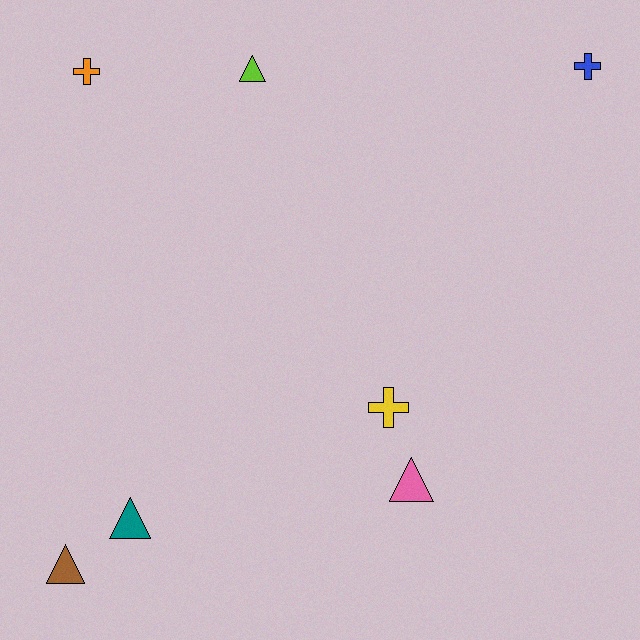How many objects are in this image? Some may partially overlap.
There are 7 objects.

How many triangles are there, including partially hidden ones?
There are 4 triangles.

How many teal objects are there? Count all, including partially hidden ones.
There is 1 teal object.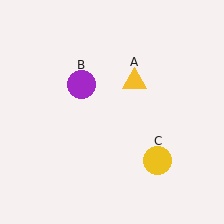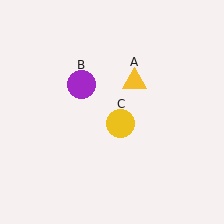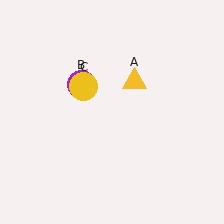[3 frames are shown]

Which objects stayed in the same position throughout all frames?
Yellow triangle (object A) and purple circle (object B) remained stationary.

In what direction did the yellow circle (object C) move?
The yellow circle (object C) moved up and to the left.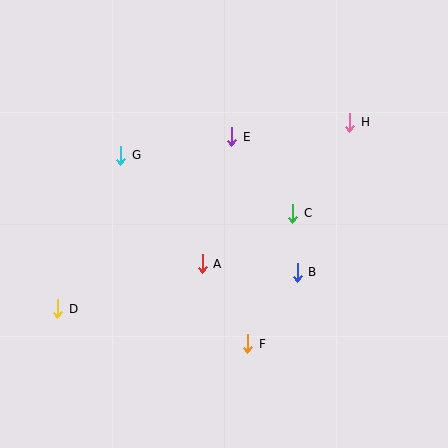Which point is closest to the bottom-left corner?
Point D is closest to the bottom-left corner.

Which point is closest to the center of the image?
Point A at (202, 264) is closest to the center.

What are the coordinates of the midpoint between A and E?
The midpoint between A and E is at (217, 200).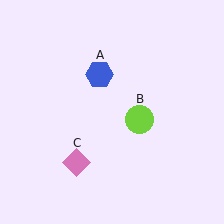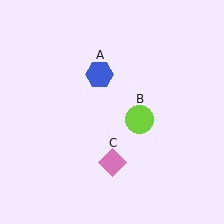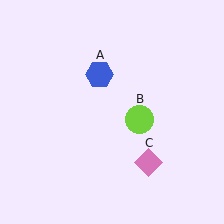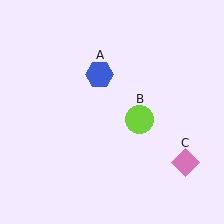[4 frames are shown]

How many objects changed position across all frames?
1 object changed position: pink diamond (object C).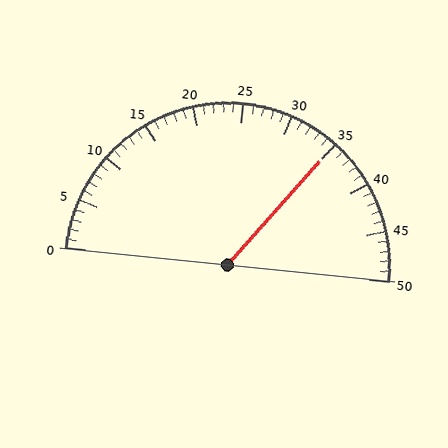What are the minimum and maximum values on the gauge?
The gauge ranges from 0 to 50.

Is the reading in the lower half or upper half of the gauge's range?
The reading is in the upper half of the range (0 to 50).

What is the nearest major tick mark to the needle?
The nearest major tick mark is 35.